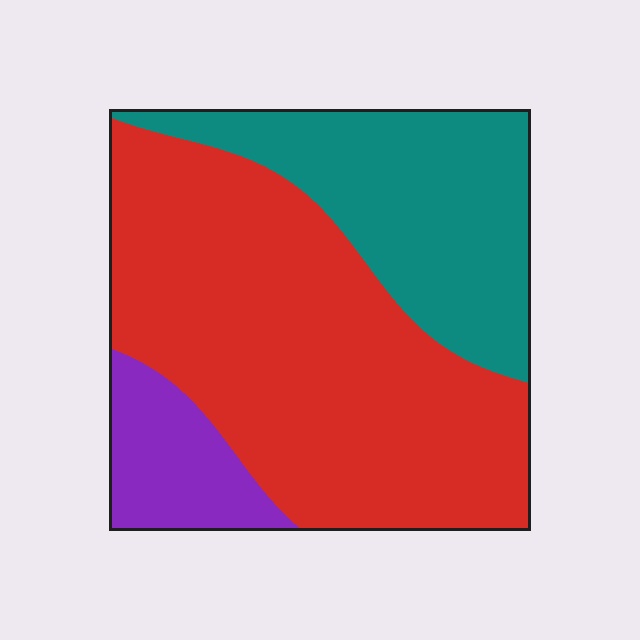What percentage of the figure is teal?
Teal takes up about one third (1/3) of the figure.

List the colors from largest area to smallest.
From largest to smallest: red, teal, purple.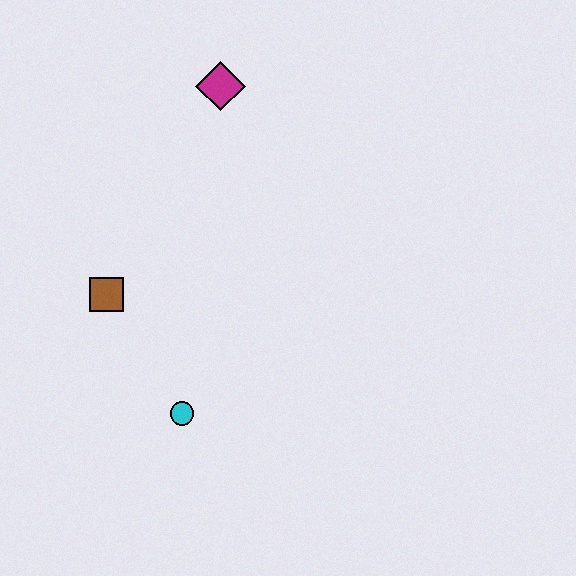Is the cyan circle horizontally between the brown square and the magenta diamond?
Yes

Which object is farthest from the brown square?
The magenta diamond is farthest from the brown square.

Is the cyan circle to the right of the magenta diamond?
No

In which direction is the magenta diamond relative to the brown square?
The magenta diamond is above the brown square.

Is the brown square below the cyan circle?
No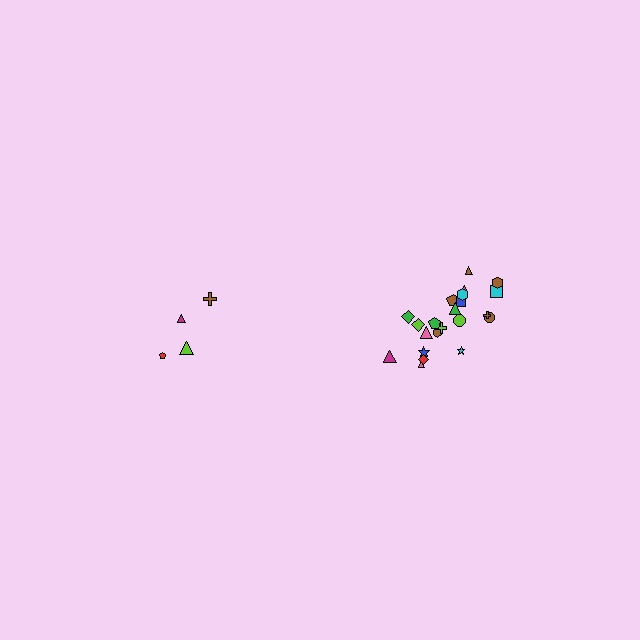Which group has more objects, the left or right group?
The right group.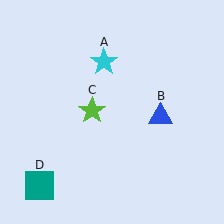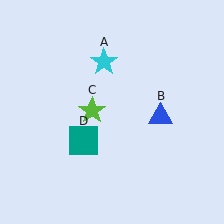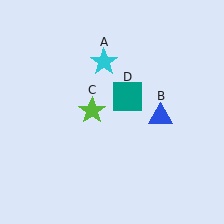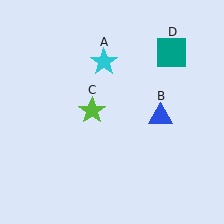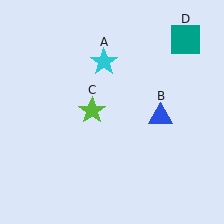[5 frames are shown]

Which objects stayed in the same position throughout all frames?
Cyan star (object A) and blue triangle (object B) and lime star (object C) remained stationary.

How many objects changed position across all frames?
1 object changed position: teal square (object D).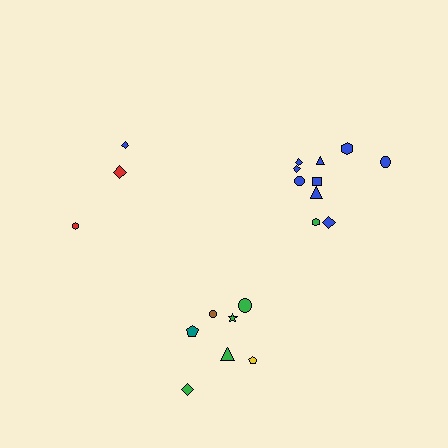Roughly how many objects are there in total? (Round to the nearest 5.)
Roughly 20 objects in total.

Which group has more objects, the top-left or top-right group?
The top-right group.